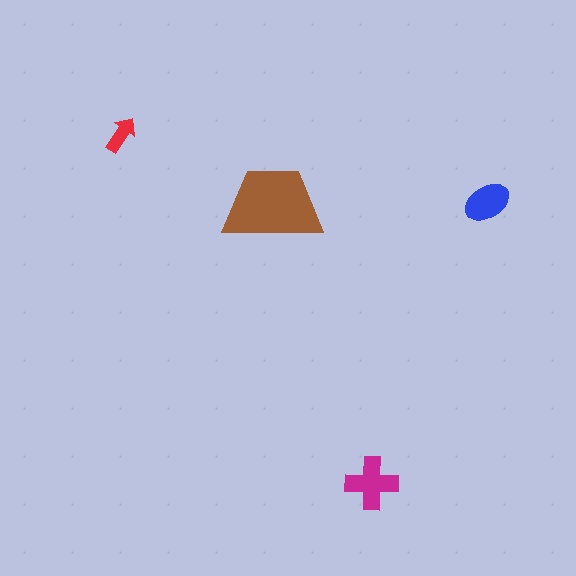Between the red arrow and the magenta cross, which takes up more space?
The magenta cross.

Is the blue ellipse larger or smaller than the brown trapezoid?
Smaller.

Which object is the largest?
The brown trapezoid.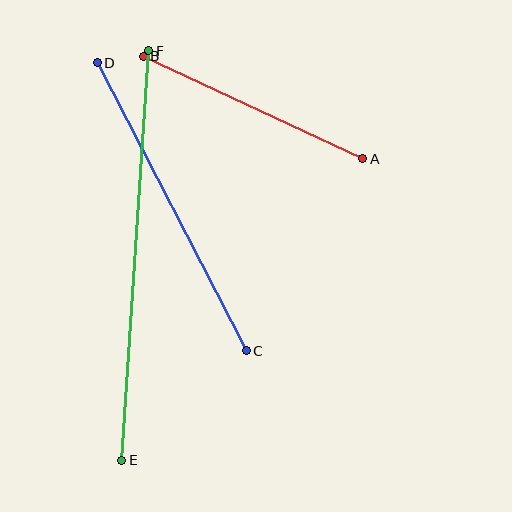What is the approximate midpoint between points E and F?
The midpoint is at approximately (135, 256) pixels.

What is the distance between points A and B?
The distance is approximately 242 pixels.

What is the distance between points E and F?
The distance is approximately 410 pixels.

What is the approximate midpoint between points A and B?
The midpoint is at approximately (253, 108) pixels.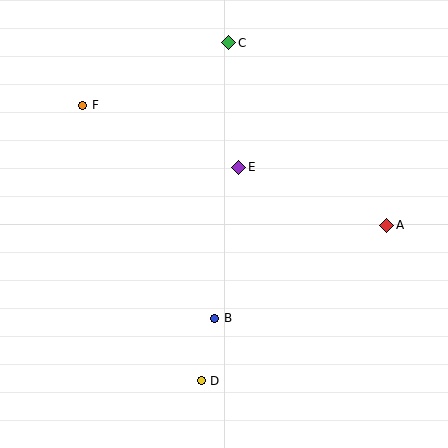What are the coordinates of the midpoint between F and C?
The midpoint between F and C is at (156, 74).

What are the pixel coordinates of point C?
Point C is at (229, 43).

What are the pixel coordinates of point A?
Point A is at (387, 225).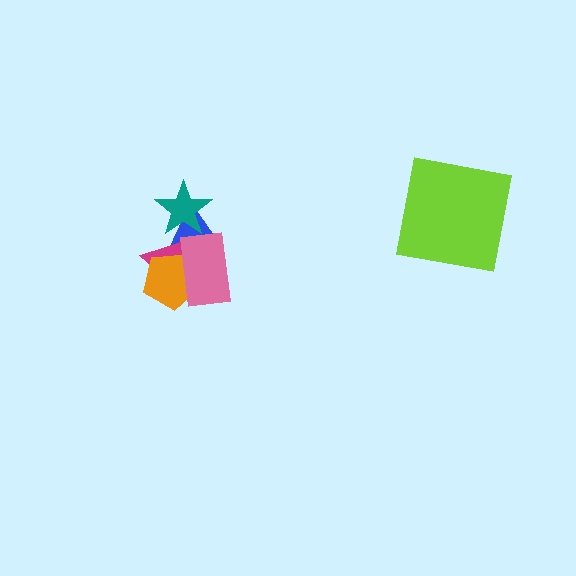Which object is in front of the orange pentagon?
The pink rectangle is in front of the orange pentagon.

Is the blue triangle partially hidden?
Yes, it is partially covered by another shape.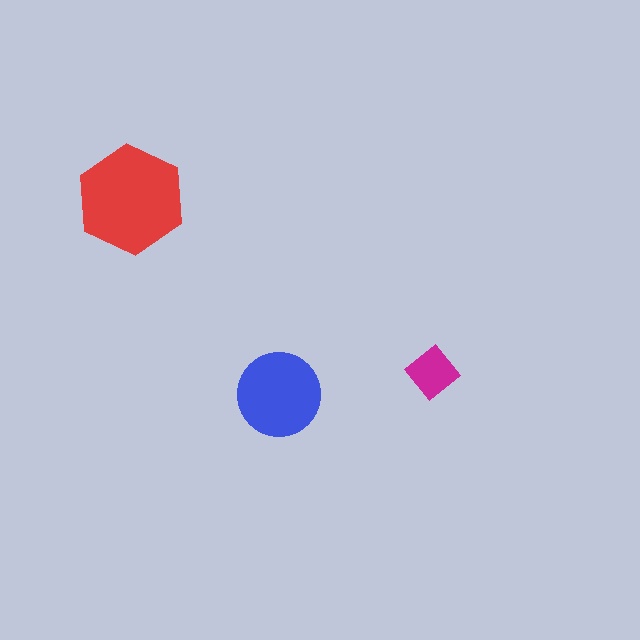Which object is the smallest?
The magenta diamond.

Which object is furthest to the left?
The red hexagon is leftmost.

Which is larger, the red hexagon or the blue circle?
The red hexagon.